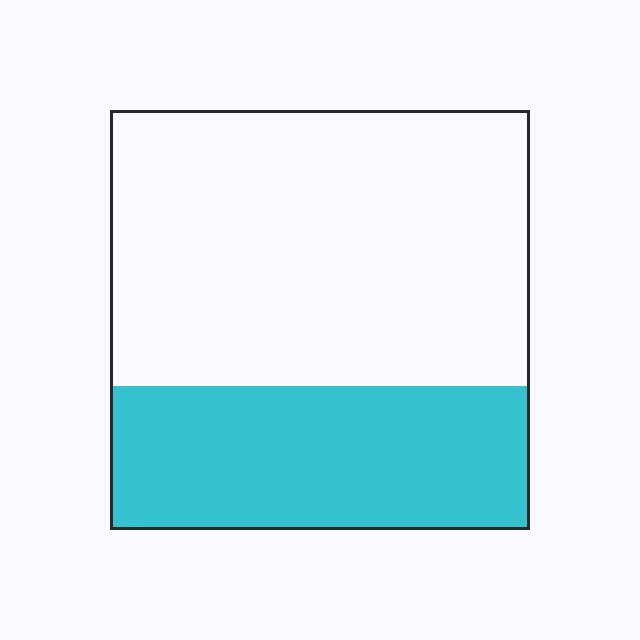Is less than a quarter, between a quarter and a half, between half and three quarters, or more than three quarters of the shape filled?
Between a quarter and a half.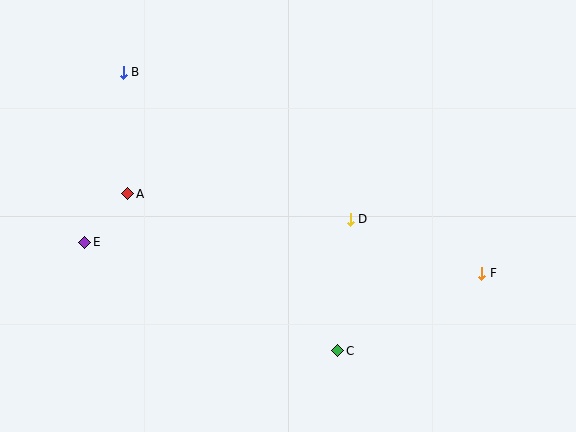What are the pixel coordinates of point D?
Point D is at (350, 219).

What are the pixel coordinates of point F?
Point F is at (482, 273).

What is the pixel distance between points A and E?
The distance between A and E is 65 pixels.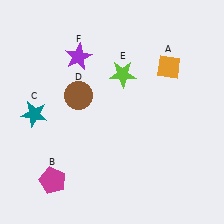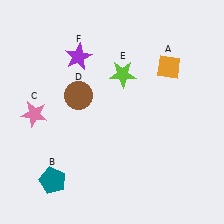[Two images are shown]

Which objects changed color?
B changed from magenta to teal. C changed from teal to pink.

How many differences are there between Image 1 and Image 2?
There are 2 differences between the two images.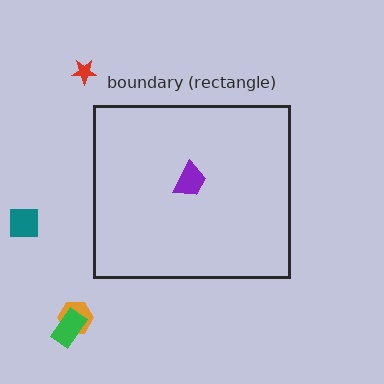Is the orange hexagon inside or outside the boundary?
Outside.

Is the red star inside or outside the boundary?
Outside.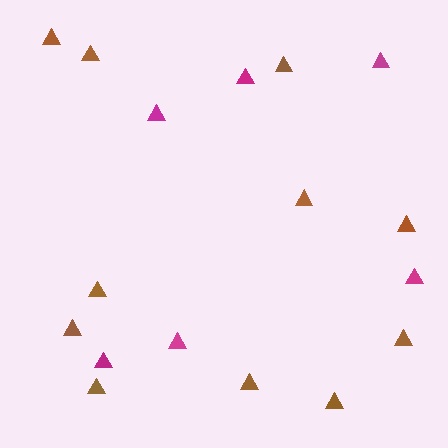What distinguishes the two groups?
There are 2 groups: one group of brown triangles (11) and one group of magenta triangles (6).